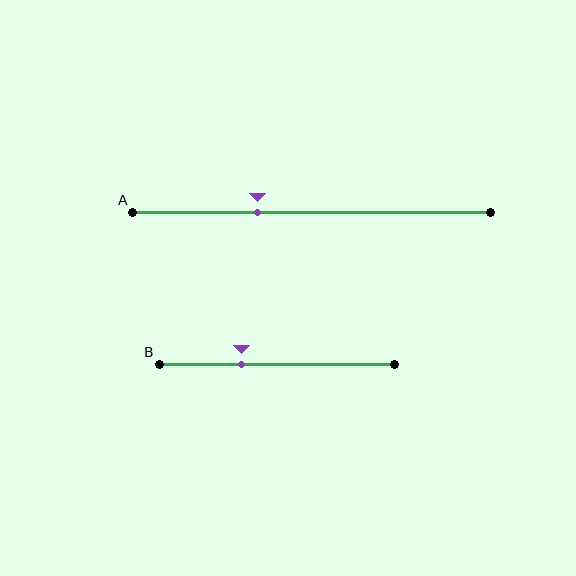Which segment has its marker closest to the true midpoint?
Segment B has its marker closest to the true midpoint.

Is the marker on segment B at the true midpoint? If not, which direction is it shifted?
No, the marker on segment B is shifted to the left by about 15% of the segment length.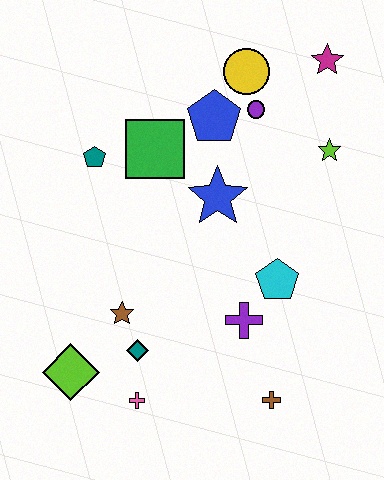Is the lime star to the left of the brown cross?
No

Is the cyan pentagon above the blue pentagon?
No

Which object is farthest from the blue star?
The lime diamond is farthest from the blue star.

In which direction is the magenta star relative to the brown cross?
The magenta star is above the brown cross.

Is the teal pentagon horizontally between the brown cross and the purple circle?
No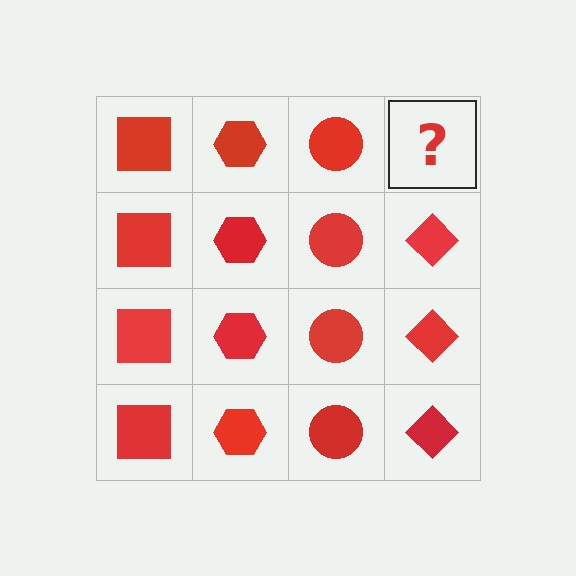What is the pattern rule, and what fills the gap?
The rule is that each column has a consistent shape. The gap should be filled with a red diamond.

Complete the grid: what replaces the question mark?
The question mark should be replaced with a red diamond.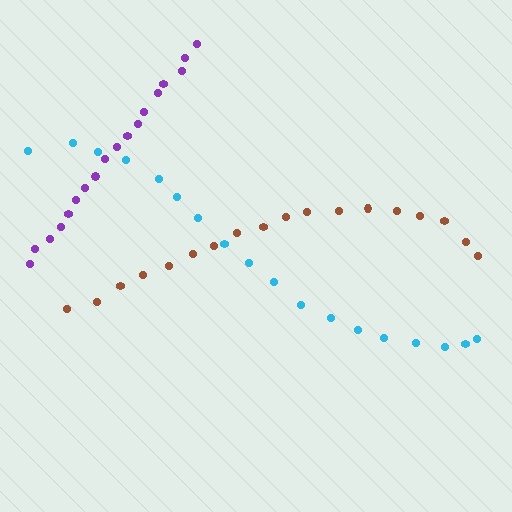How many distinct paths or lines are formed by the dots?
There are 3 distinct paths.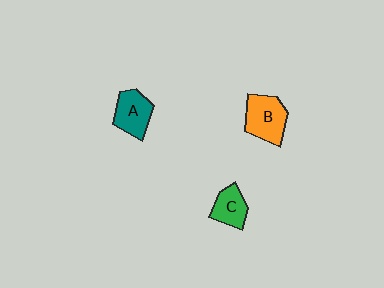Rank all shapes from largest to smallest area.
From largest to smallest: B (orange), A (teal), C (green).